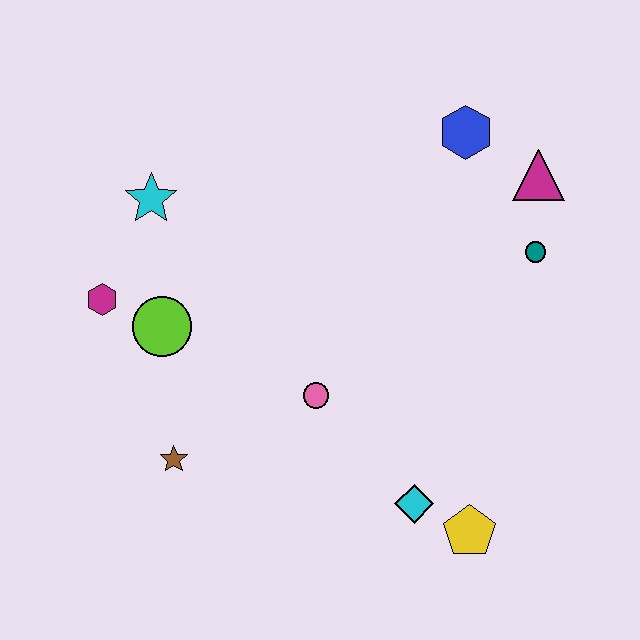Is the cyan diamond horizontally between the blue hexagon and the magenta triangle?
No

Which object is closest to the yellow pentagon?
The cyan diamond is closest to the yellow pentagon.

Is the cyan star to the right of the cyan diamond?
No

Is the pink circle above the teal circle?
No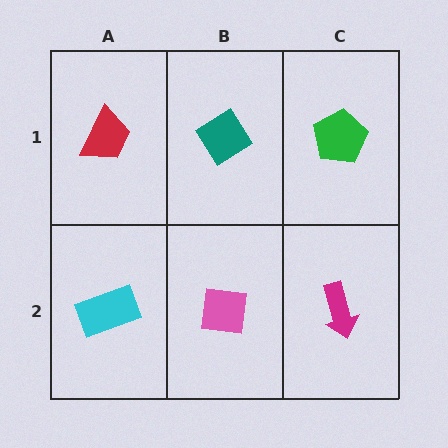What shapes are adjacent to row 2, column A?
A red trapezoid (row 1, column A), a pink square (row 2, column B).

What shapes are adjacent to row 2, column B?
A teal diamond (row 1, column B), a cyan rectangle (row 2, column A), a magenta arrow (row 2, column C).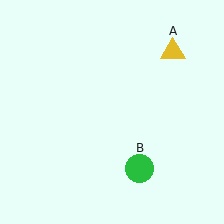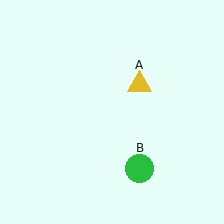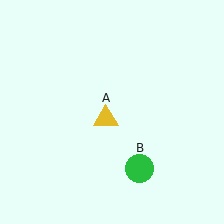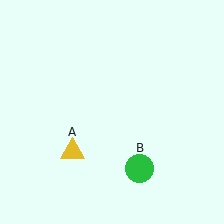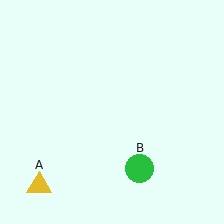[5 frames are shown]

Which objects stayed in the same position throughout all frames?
Green circle (object B) remained stationary.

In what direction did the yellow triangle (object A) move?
The yellow triangle (object A) moved down and to the left.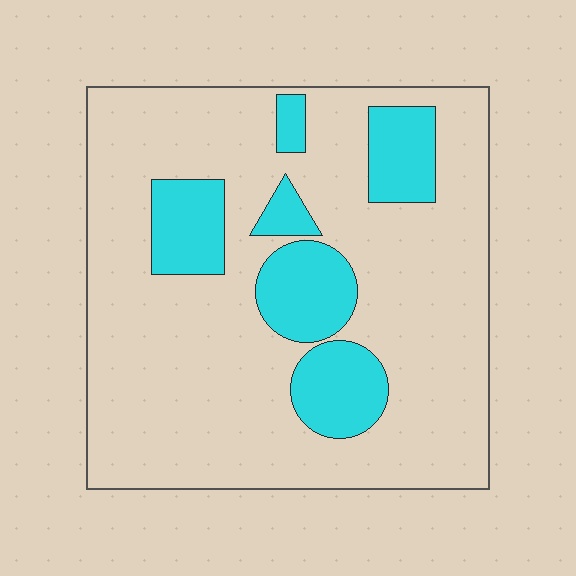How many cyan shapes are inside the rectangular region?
6.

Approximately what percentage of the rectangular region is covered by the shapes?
Approximately 20%.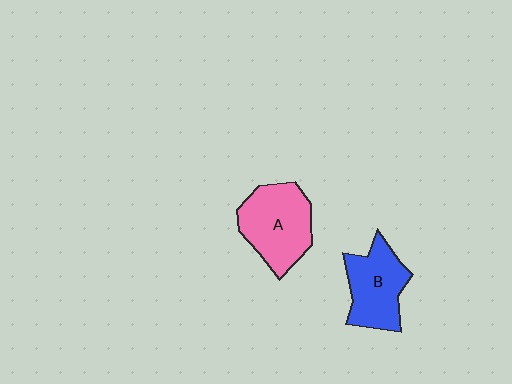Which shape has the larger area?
Shape A (pink).